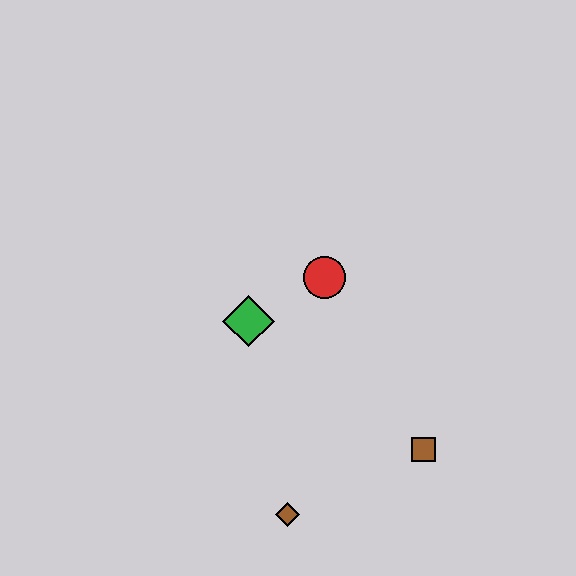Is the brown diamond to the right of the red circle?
No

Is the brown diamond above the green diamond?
No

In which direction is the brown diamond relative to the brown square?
The brown diamond is to the left of the brown square.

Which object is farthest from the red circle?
The brown diamond is farthest from the red circle.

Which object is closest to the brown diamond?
The brown square is closest to the brown diamond.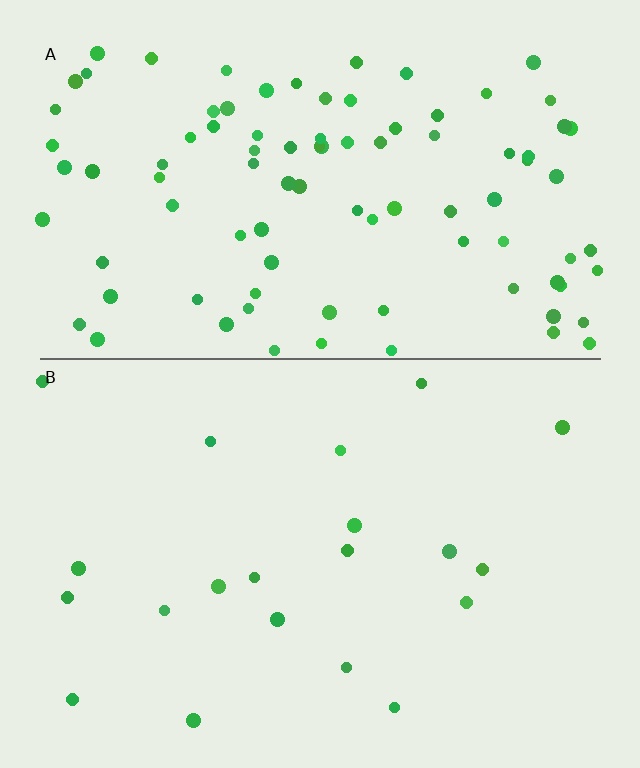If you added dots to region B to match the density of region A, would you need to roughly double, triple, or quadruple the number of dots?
Approximately quadruple.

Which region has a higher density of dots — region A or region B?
A (the top).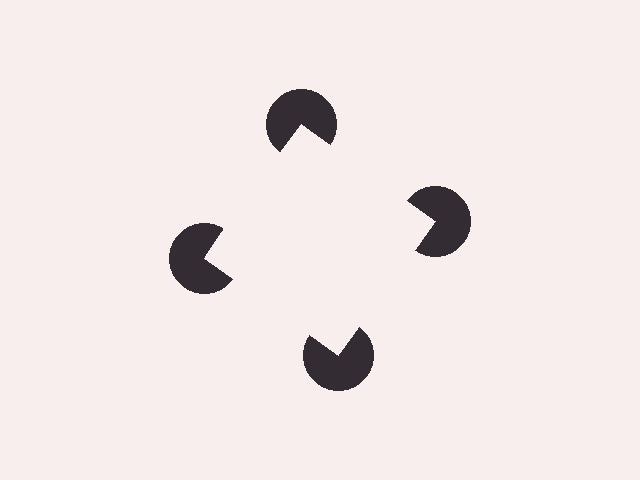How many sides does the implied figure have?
4 sides.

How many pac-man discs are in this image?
There are 4 — one at each vertex of the illusory square.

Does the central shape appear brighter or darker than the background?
It typically appears slightly brighter than the background, even though no actual brightness change is drawn.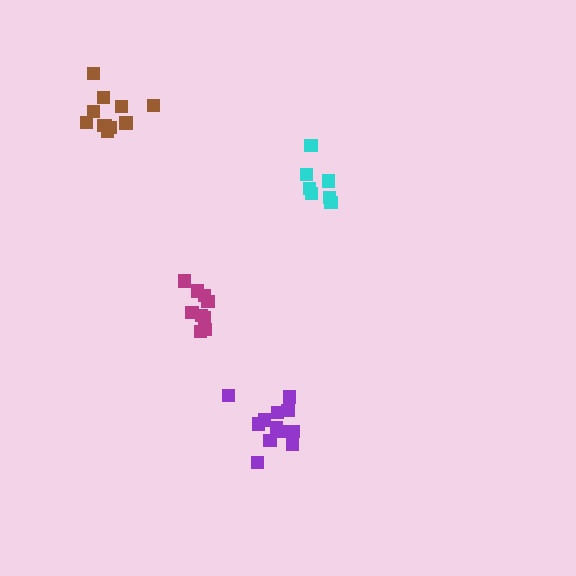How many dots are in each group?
Group 1: 11 dots, Group 2: 7 dots, Group 3: 12 dots, Group 4: 9 dots (39 total).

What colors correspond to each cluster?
The clusters are colored: brown, cyan, purple, magenta.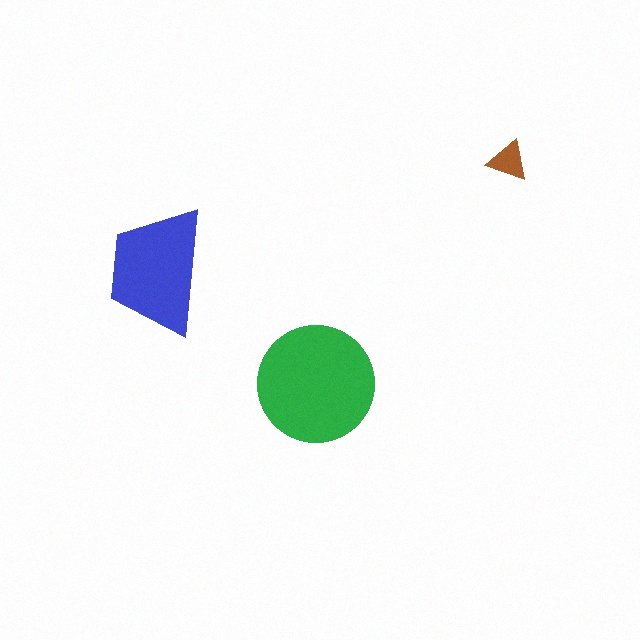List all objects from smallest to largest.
The brown triangle, the blue trapezoid, the green circle.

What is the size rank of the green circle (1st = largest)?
1st.